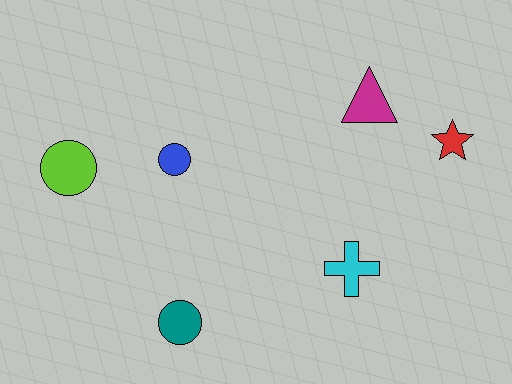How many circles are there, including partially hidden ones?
There are 3 circles.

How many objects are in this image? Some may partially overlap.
There are 6 objects.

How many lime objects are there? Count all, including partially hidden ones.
There is 1 lime object.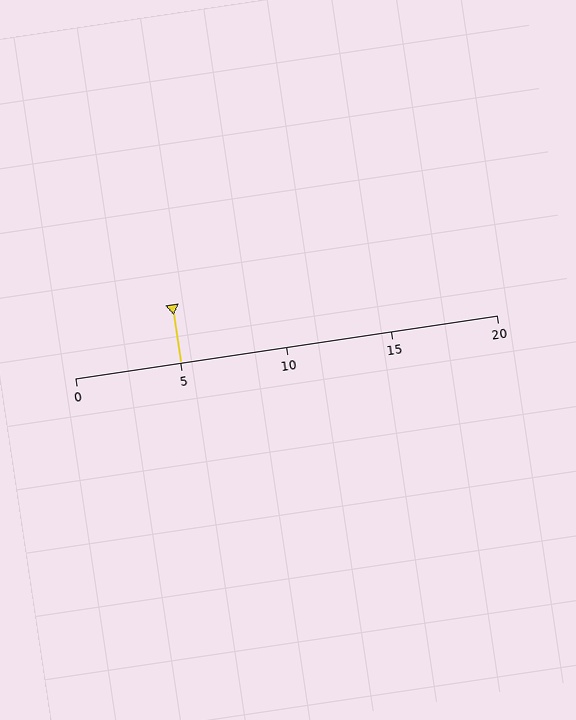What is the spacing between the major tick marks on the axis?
The major ticks are spaced 5 apart.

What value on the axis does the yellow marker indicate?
The marker indicates approximately 5.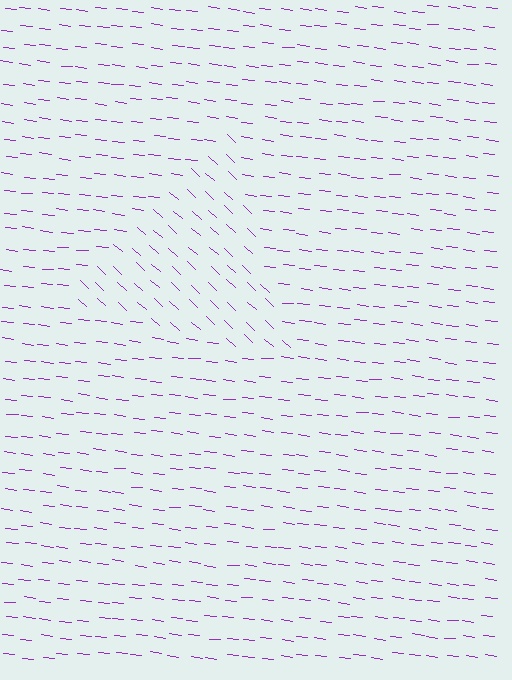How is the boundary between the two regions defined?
The boundary is defined purely by a change in line orientation (approximately 36 degrees difference). All lines are the same color and thickness.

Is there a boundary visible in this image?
Yes, there is a texture boundary formed by a change in line orientation.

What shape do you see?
I see a triangle.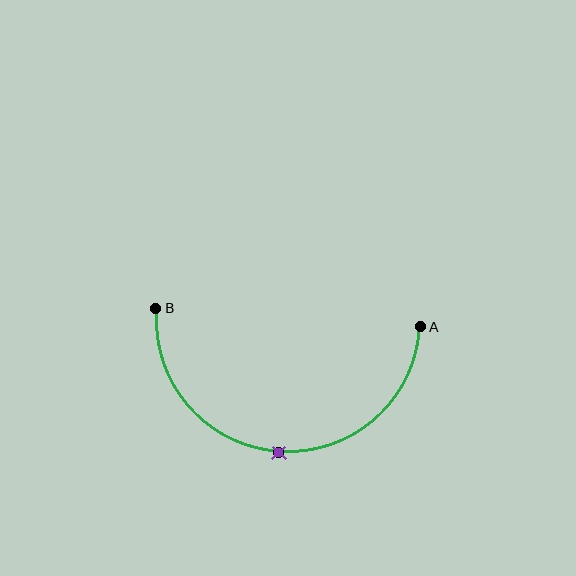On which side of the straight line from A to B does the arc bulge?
The arc bulges below the straight line connecting A and B.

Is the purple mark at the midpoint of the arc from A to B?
Yes. The purple mark lies on the arc at equal arc-length from both A and B — it is the arc midpoint.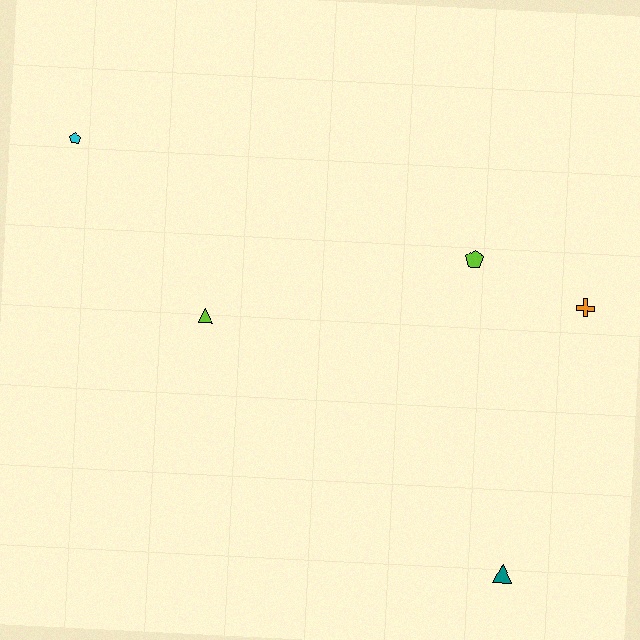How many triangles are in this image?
There are 2 triangles.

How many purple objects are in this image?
There are no purple objects.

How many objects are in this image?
There are 5 objects.